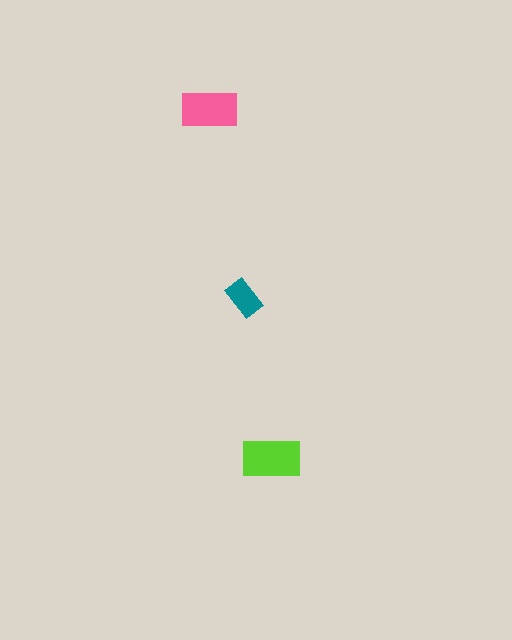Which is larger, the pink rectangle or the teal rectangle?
The pink one.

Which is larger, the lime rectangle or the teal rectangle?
The lime one.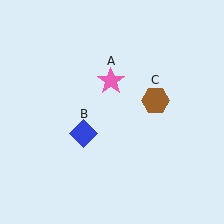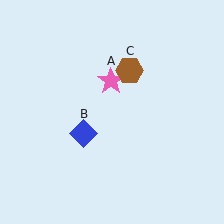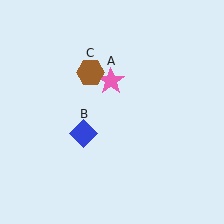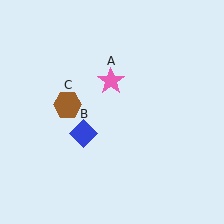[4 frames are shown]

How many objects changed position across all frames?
1 object changed position: brown hexagon (object C).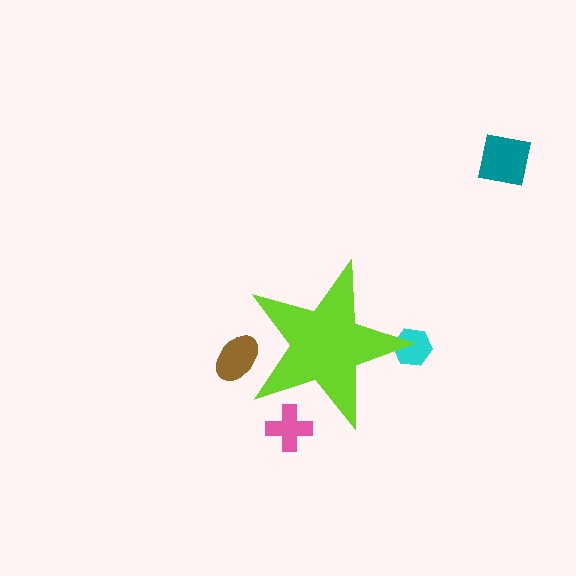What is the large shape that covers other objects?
A lime star.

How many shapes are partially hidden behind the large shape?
3 shapes are partially hidden.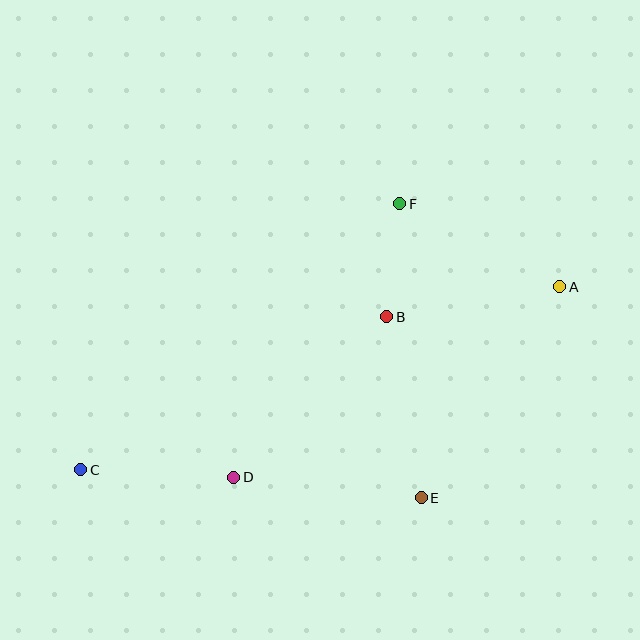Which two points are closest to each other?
Points B and F are closest to each other.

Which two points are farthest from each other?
Points A and C are farthest from each other.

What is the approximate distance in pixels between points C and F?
The distance between C and F is approximately 416 pixels.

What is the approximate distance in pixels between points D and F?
The distance between D and F is approximately 320 pixels.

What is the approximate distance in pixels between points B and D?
The distance between B and D is approximately 222 pixels.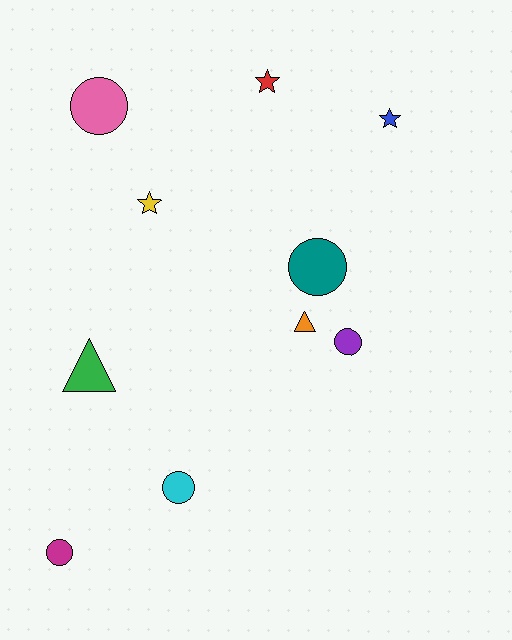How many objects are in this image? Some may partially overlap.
There are 10 objects.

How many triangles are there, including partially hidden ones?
There are 2 triangles.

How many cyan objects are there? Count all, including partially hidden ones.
There is 1 cyan object.